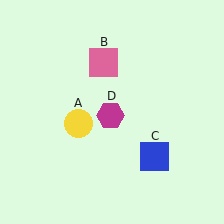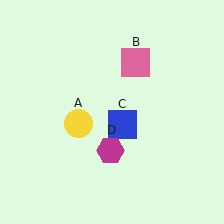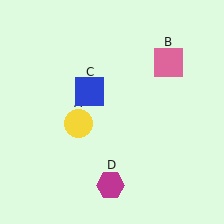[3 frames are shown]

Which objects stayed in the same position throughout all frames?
Yellow circle (object A) remained stationary.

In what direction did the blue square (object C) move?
The blue square (object C) moved up and to the left.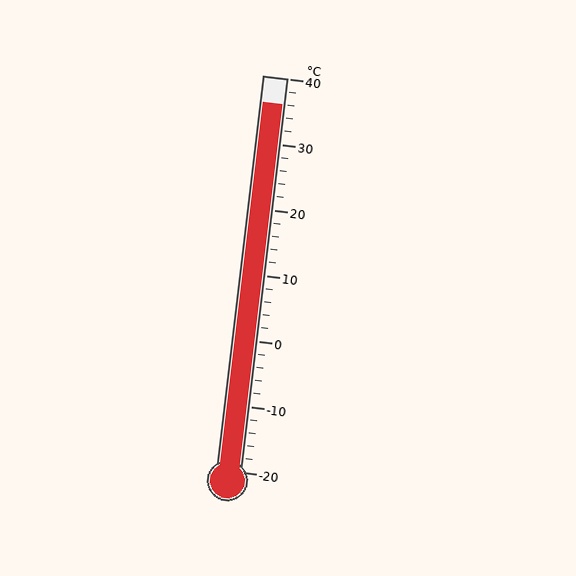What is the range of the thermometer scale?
The thermometer scale ranges from -20°C to 40°C.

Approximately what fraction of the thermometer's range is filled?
The thermometer is filled to approximately 95% of its range.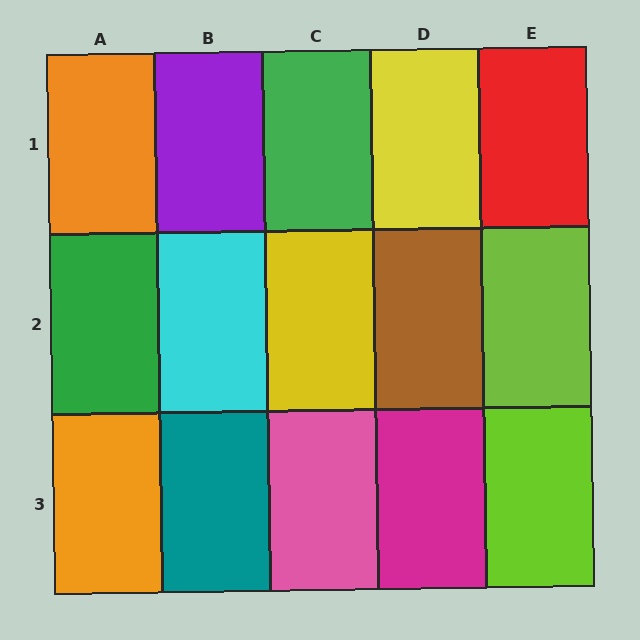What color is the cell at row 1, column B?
Purple.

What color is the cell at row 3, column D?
Magenta.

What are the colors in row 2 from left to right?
Green, cyan, yellow, brown, lime.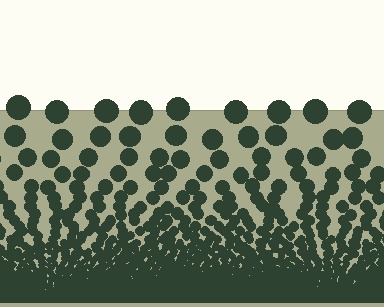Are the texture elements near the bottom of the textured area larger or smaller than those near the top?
Smaller. The gradient is inverted — elements near the bottom are smaller and denser.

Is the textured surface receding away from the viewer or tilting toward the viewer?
The surface appears to tilt toward the viewer. Texture elements get larger and sparser toward the top.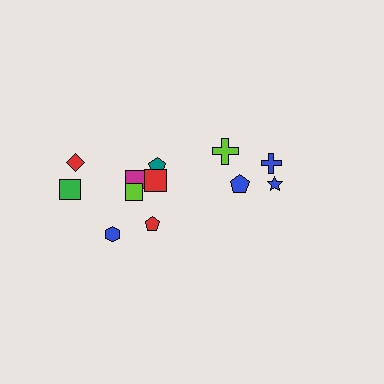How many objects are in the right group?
There are 4 objects.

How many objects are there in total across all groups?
There are 12 objects.